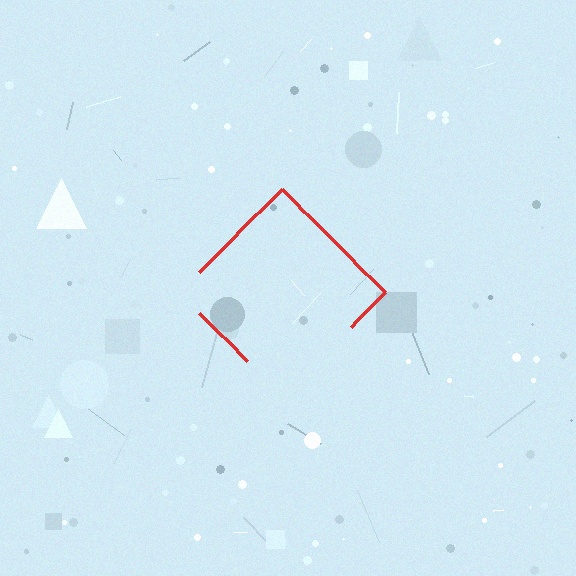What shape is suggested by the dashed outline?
The dashed outline suggests a diamond.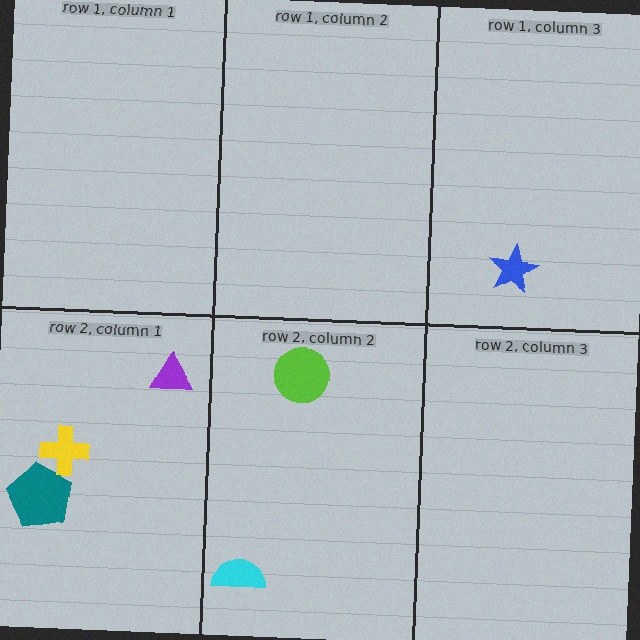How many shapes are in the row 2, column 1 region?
3.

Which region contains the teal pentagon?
The row 2, column 1 region.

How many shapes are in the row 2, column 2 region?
2.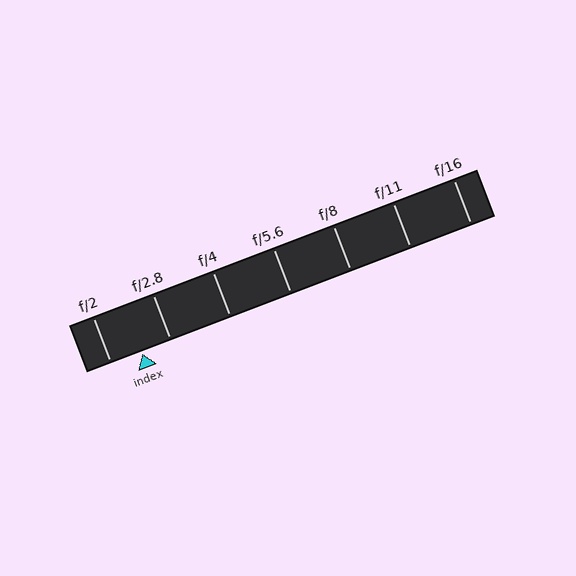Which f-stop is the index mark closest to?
The index mark is closest to f/2.8.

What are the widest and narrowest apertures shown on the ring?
The widest aperture shown is f/2 and the narrowest is f/16.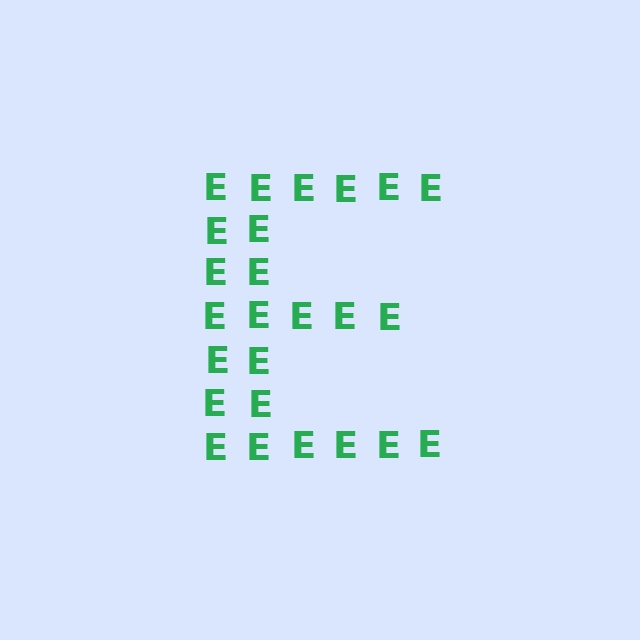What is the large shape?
The large shape is the letter E.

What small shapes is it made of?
It is made of small letter E's.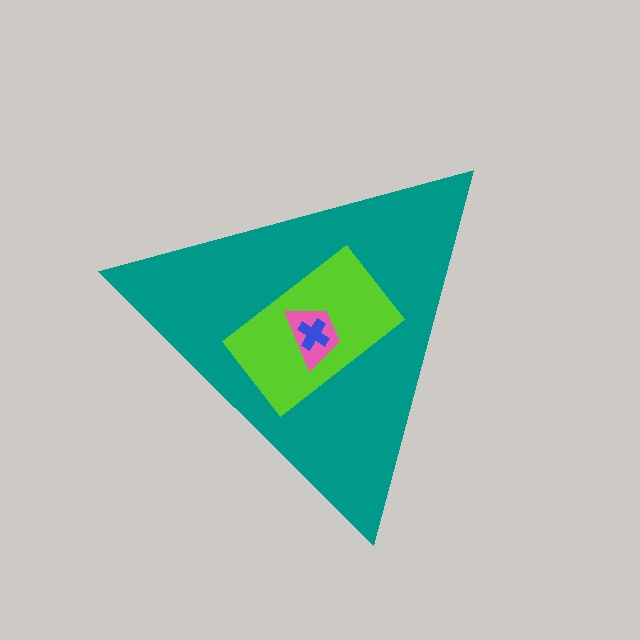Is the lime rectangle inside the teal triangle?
Yes.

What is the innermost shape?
The blue cross.